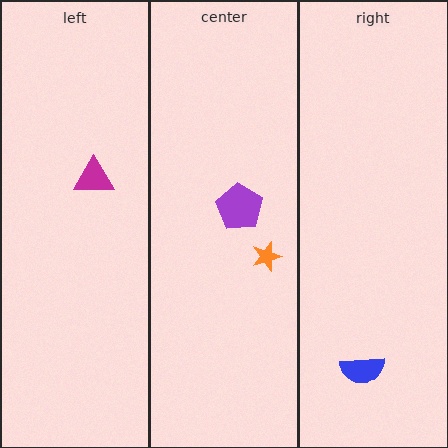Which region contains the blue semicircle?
The right region.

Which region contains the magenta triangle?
The left region.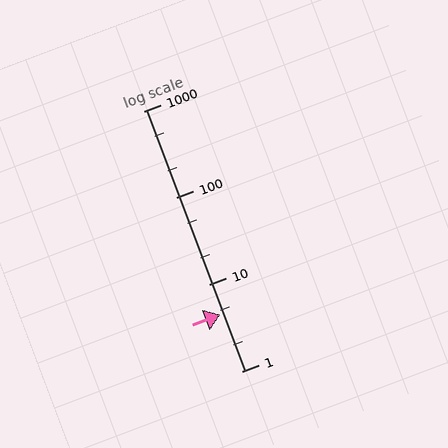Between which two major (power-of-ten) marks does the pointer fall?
The pointer is between 1 and 10.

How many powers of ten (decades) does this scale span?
The scale spans 3 decades, from 1 to 1000.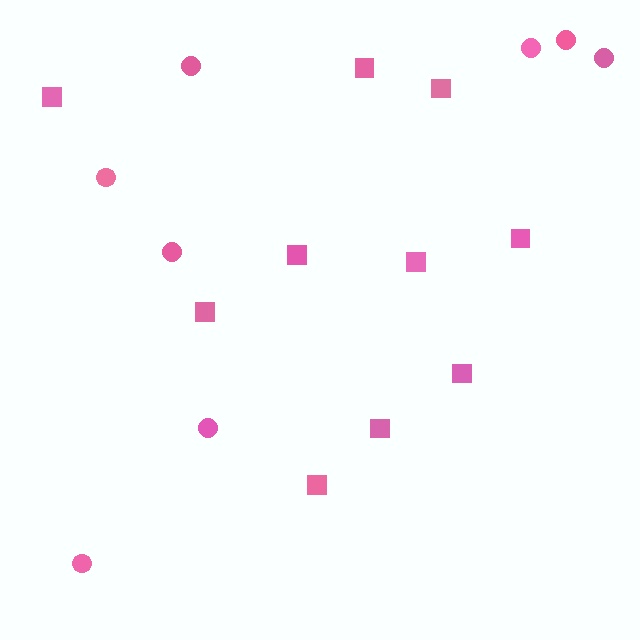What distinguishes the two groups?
There are 2 groups: one group of circles (8) and one group of squares (10).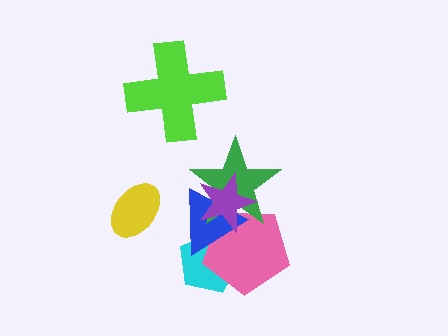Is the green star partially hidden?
Yes, it is partially covered by another shape.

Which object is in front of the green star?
The purple star is in front of the green star.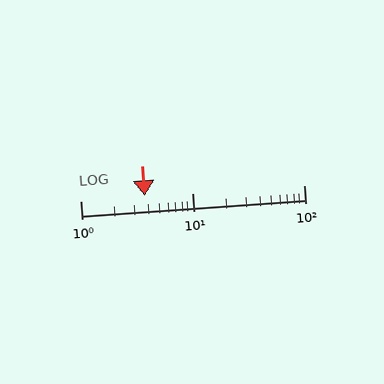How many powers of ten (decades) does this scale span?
The scale spans 2 decades, from 1 to 100.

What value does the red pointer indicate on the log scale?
The pointer indicates approximately 3.8.